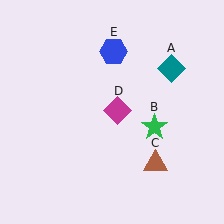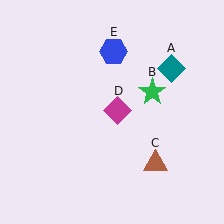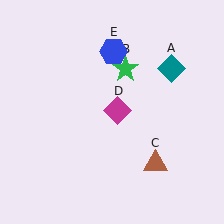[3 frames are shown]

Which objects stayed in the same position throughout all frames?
Teal diamond (object A) and brown triangle (object C) and magenta diamond (object D) and blue hexagon (object E) remained stationary.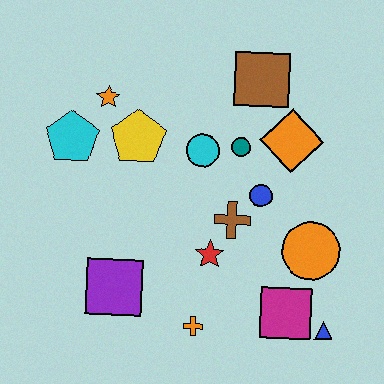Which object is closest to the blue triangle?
The magenta square is closest to the blue triangle.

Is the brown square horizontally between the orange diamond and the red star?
Yes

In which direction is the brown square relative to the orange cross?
The brown square is above the orange cross.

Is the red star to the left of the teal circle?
Yes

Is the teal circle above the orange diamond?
No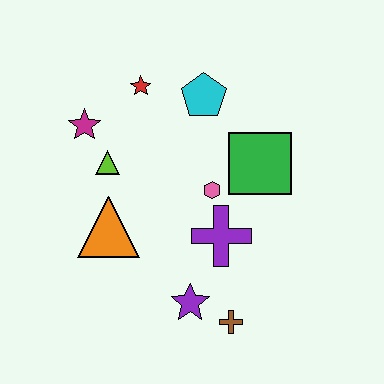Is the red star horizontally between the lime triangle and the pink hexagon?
Yes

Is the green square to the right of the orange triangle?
Yes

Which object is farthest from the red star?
The brown cross is farthest from the red star.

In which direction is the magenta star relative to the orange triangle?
The magenta star is above the orange triangle.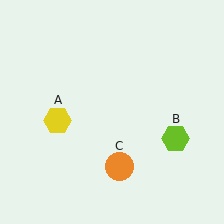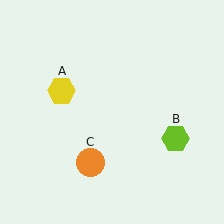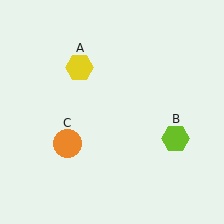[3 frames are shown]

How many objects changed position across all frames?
2 objects changed position: yellow hexagon (object A), orange circle (object C).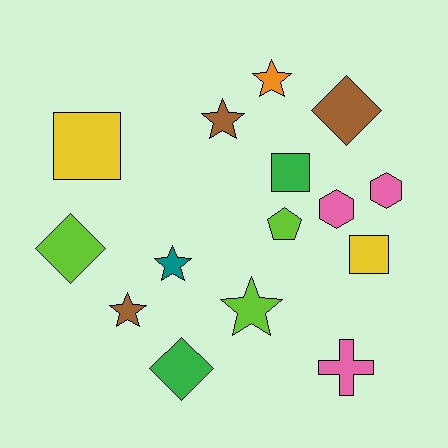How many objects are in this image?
There are 15 objects.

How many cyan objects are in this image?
There are no cyan objects.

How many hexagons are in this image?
There are 2 hexagons.